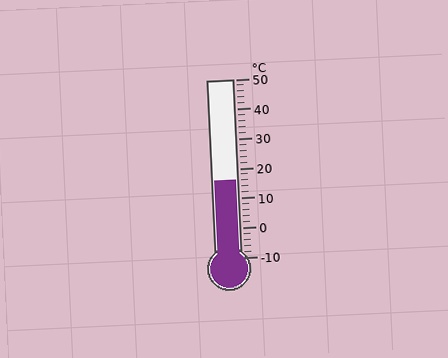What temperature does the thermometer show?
The thermometer shows approximately 16°C.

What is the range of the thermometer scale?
The thermometer scale ranges from -10°C to 50°C.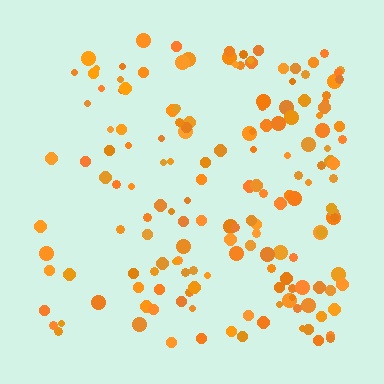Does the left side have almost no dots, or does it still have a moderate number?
Still a moderate number, just noticeably fewer than the right.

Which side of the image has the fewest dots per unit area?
The left.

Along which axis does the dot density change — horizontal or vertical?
Horizontal.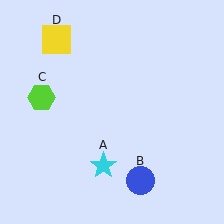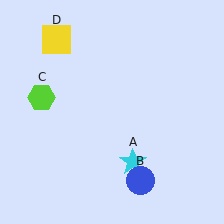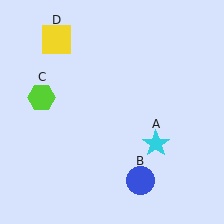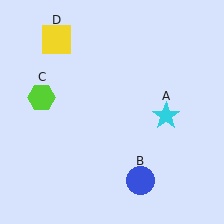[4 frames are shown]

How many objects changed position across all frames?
1 object changed position: cyan star (object A).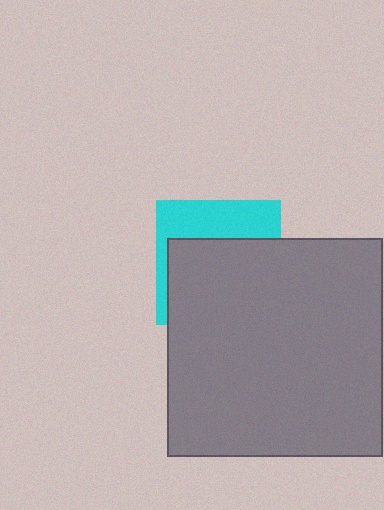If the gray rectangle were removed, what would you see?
You would see the complete cyan square.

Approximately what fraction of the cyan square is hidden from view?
Roughly 63% of the cyan square is hidden behind the gray rectangle.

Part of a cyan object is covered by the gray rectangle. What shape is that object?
It is a square.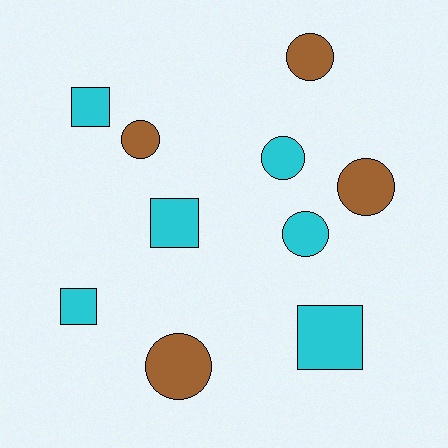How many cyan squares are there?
There are 4 cyan squares.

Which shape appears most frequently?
Circle, with 6 objects.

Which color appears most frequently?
Cyan, with 6 objects.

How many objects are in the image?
There are 10 objects.